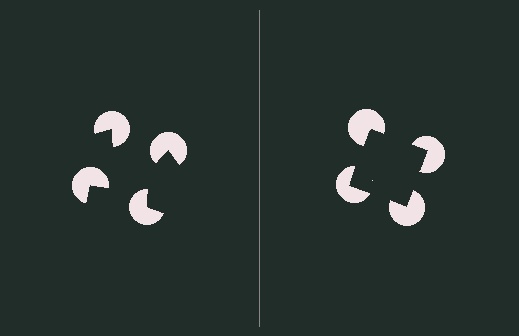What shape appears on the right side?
An illusory square.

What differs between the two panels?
The pac-man discs are positioned identically on both sides; only the wedge orientations differ. On the right they align to a square; on the left they are misaligned.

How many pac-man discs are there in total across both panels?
8 — 4 on each side.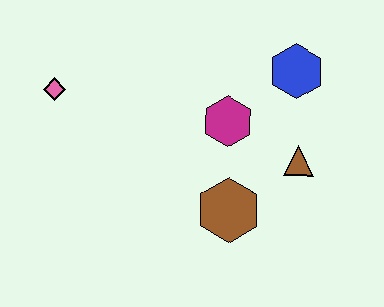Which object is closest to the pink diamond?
The magenta hexagon is closest to the pink diamond.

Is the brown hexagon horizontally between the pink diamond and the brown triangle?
Yes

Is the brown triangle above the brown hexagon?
Yes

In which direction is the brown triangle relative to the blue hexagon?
The brown triangle is below the blue hexagon.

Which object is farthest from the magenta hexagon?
The pink diamond is farthest from the magenta hexagon.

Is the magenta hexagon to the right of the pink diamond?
Yes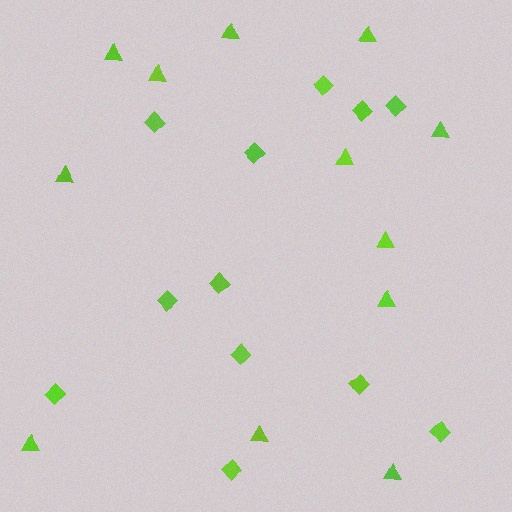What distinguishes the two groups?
There are 2 groups: one group of triangles (12) and one group of diamonds (12).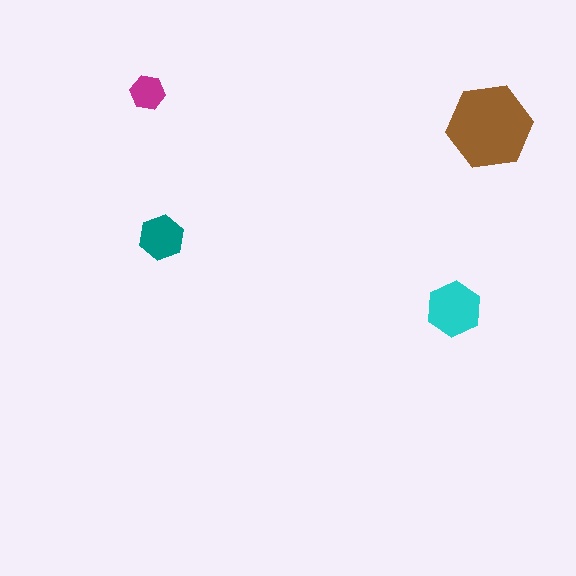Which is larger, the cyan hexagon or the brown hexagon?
The brown one.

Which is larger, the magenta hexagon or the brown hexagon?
The brown one.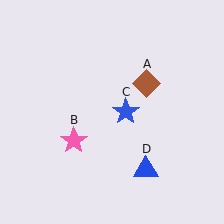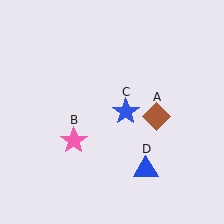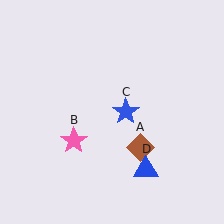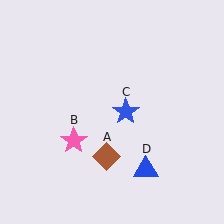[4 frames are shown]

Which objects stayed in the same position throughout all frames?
Pink star (object B) and blue star (object C) and blue triangle (object D) remained stationary.